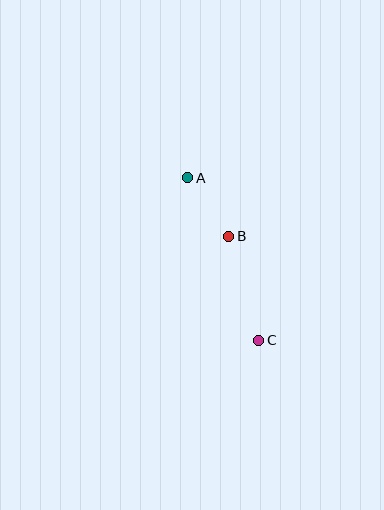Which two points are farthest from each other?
Points A and C are farthest from each other.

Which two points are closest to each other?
Points A and B are closest to each other.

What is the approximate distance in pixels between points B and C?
The distance between B and C is approximately 108 pixels.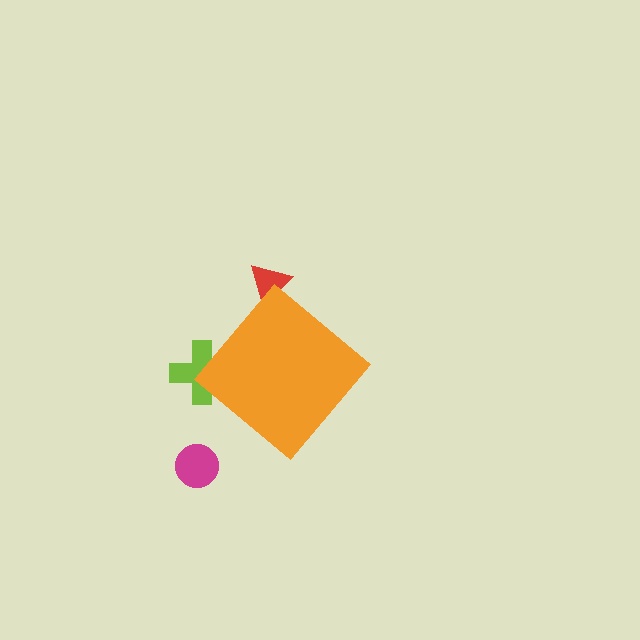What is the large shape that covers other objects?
An orange diamond.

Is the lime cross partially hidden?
Yes, the lime cross is partially hidden behind the orange diamond.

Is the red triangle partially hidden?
Yes, the red triangle is partially hidden behind the orange diamond.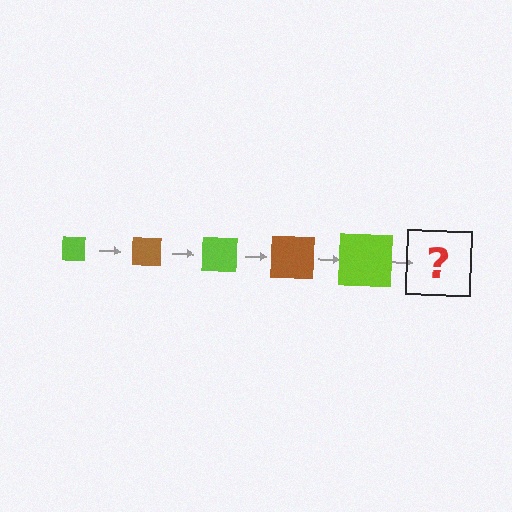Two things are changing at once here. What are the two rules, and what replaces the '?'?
The two rules are that the square grows larger each step and the color cycles through lime and brown. The '?' should be a brown square, larger than the previous one.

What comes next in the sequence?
The next element should be a brown square, larger than the previous one.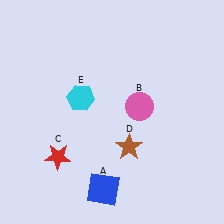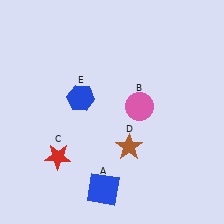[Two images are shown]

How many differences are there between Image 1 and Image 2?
There is 1 difference between the two images.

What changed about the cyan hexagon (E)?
In Image 1, E is cyan. In Image 2, it changed to blue.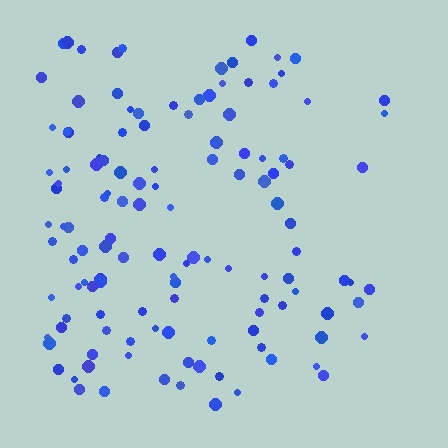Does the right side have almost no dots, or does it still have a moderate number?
Still a moderate number, just noticeably fewer than the left.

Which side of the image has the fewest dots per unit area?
The right.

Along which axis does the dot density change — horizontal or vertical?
Horizontal.